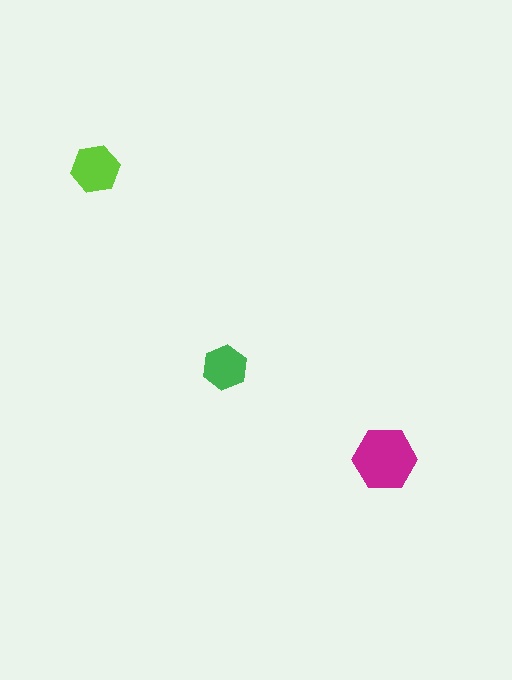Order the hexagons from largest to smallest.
the magenta one, the lime one, the green one.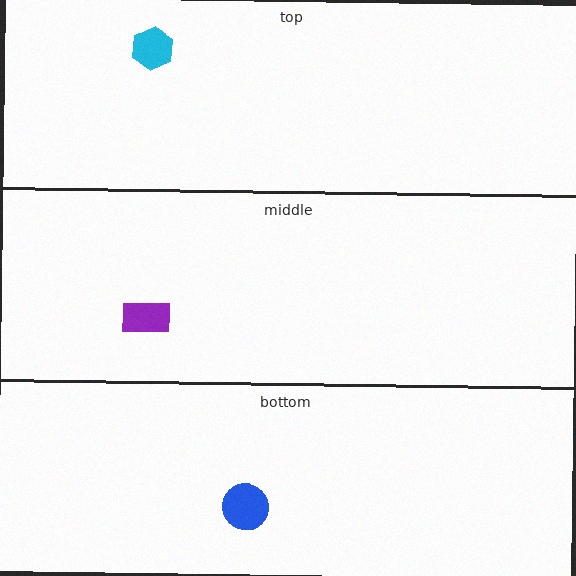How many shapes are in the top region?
1.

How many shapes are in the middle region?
1.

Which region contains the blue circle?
The bottom region.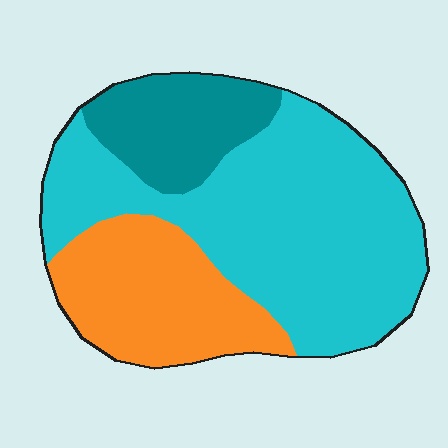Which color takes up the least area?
Teal, at roughly 15%.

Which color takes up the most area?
Cyan, at roughly 55%.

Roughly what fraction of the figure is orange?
Orange takes up between a quarter and a half of the figure.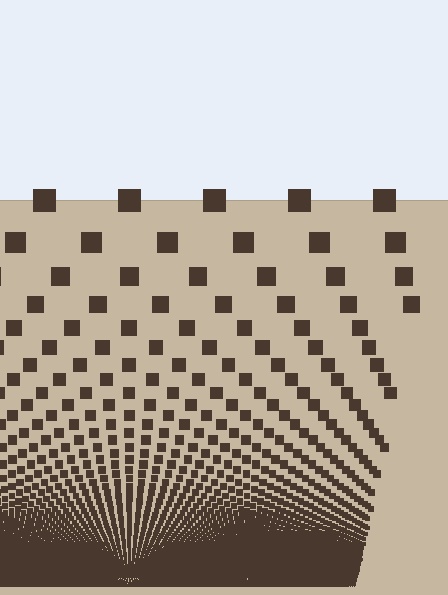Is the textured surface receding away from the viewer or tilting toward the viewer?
The surface appears to tilt toward the viewer. Texture elements get larger and sparser toward the top.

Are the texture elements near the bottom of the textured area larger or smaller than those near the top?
Smaller. The gradient is inverted — elements near the bottom are smaller and denser.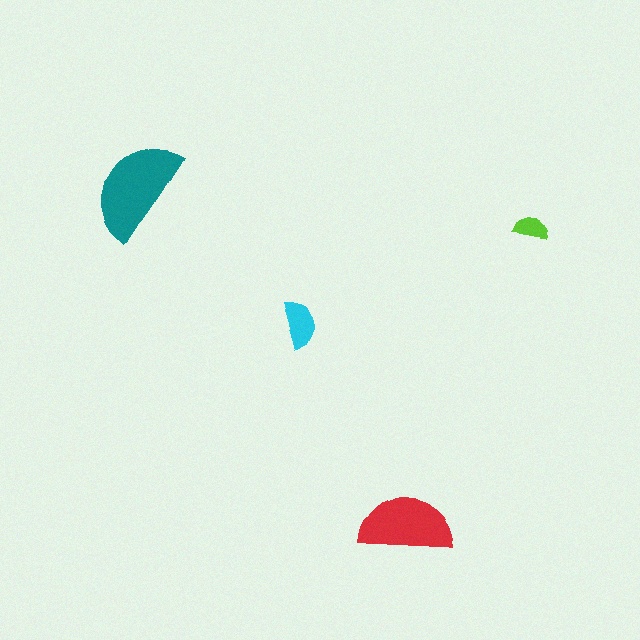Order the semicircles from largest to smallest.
the teal one, the red one, the cyan one, the lime one.